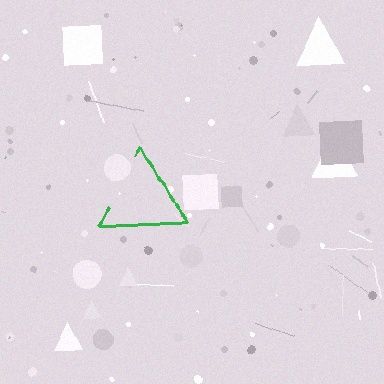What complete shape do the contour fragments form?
The contour fragments form a triangle.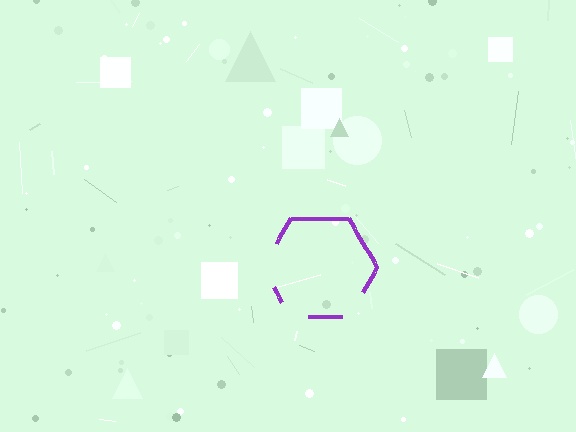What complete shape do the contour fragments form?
The contour fragments form a hexagon.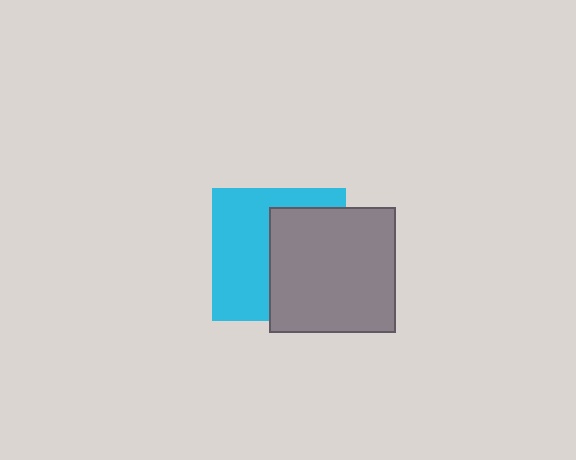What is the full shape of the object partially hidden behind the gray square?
The partially hidden object is a cyan square.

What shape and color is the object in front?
The object in front is a gray square.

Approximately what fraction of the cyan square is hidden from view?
Roughly 48% of the cyan square is hidden behind the gray square.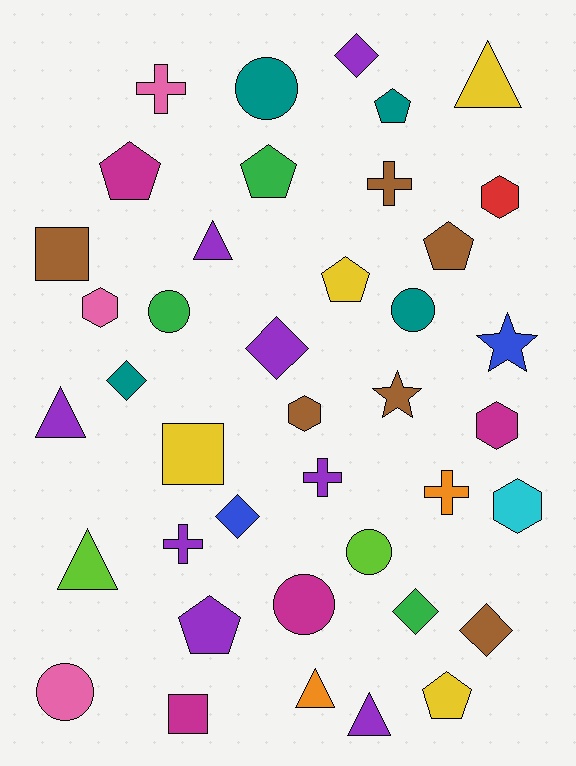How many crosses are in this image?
There are 5 crosses.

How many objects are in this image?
There are 40 objects.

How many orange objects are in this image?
There are 2 orange objects.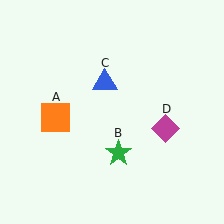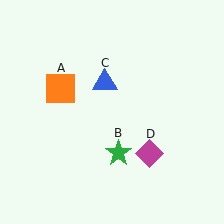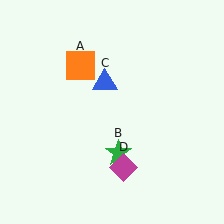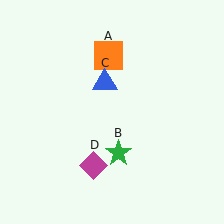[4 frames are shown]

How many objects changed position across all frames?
2 objects changed position: orange square (object A), magenta diamond (object D).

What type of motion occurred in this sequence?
The orange square (object A), magenta diamond (object D) rotated clockwise around the center of the scene.